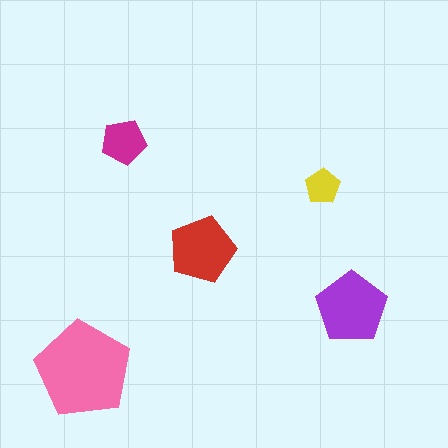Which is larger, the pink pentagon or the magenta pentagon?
The pink one.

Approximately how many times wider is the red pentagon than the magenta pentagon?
About 1.5 times wider.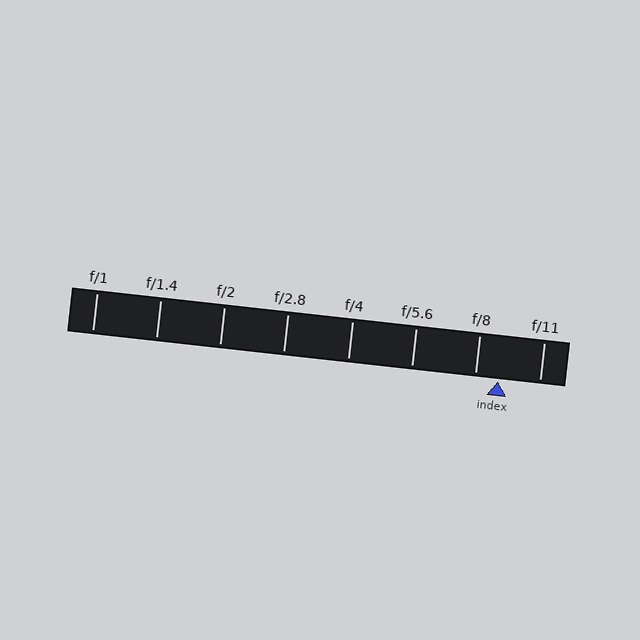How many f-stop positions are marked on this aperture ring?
There are 8 f-stop positions marked.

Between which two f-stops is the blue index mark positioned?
The index mark is between f/8 and f/11.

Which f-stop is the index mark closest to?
The index mark is closest to f/8.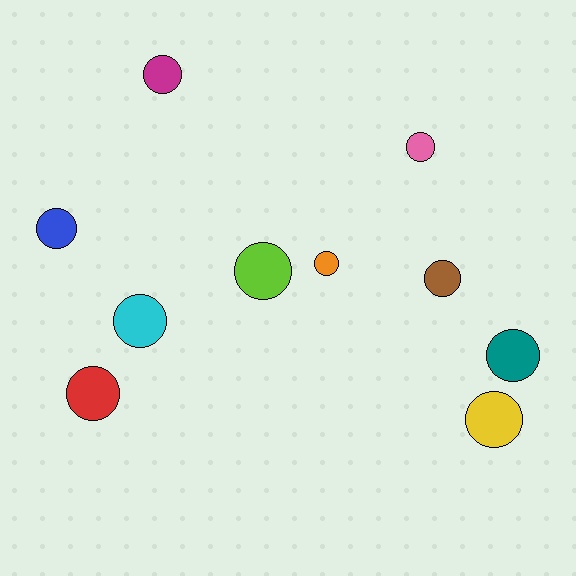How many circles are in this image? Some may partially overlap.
There are 10 circles.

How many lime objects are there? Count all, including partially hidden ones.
There is 1 lime object.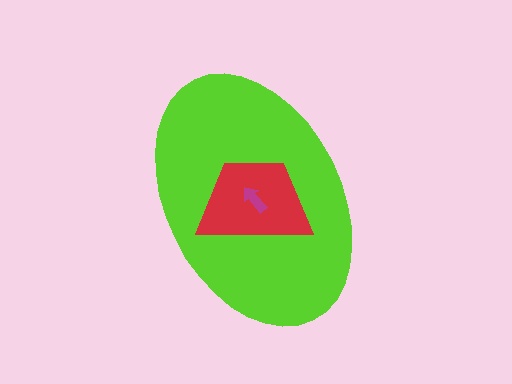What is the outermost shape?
The lime ellipse.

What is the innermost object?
The magenta arrow.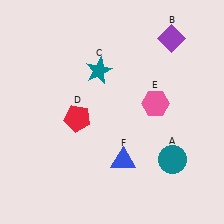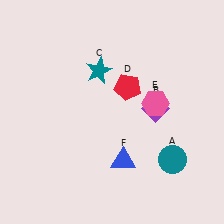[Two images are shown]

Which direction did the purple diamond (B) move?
The purple diamond (B) moved down.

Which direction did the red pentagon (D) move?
The red pentagon (D) moved right.